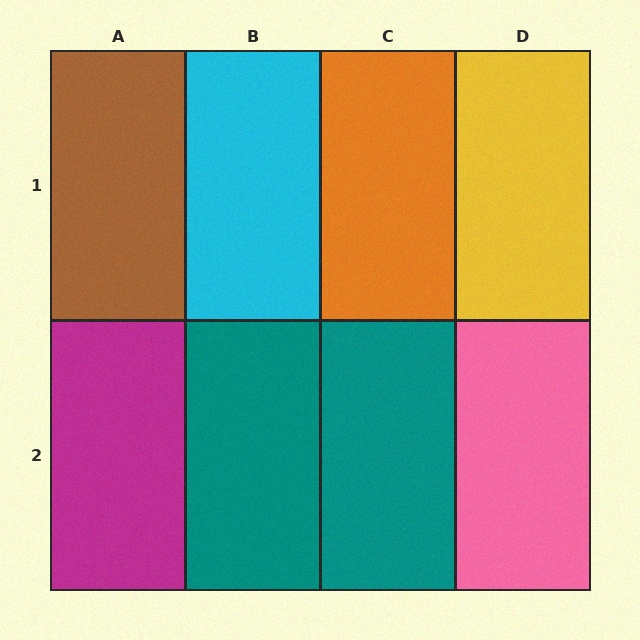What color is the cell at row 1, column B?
Cyan.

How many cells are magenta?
1 cell is magenta.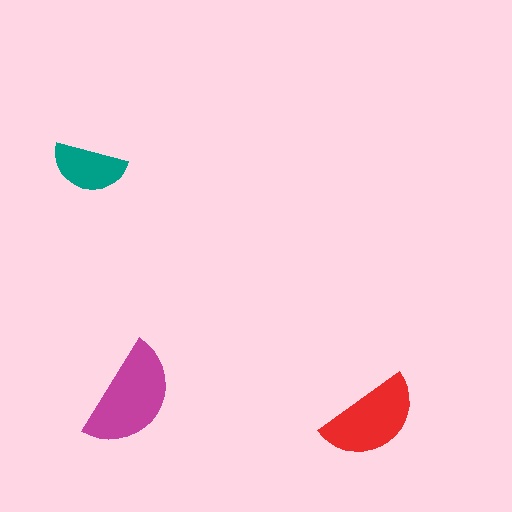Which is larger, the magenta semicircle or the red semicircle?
The magenta one.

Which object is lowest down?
The red semicircle is bottommost.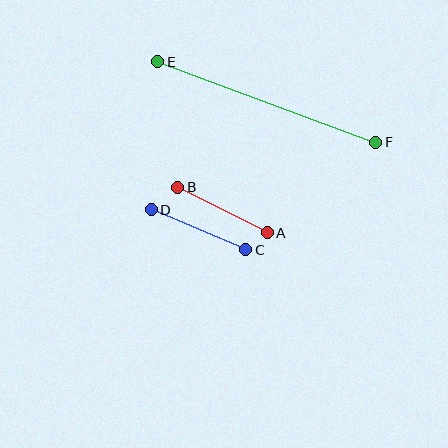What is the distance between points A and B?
The distance is approximately 100 pixels.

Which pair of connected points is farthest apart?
Points E and F are farthest apart.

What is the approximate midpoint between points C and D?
The midpoint is at approximately (199, 230) pixels.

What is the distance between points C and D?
The distance is approximately 103 pixels.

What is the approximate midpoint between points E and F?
The midpoint is at approximately (267, 102) pixels.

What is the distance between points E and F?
The distance is approximately 233 pixels.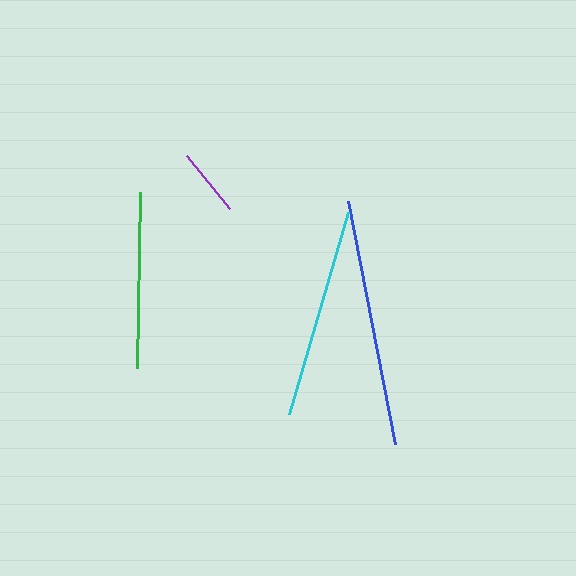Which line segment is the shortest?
The purple line is the shortest at approximately 68 pixels.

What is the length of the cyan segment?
The cyan segment is approximately 210 pixels long.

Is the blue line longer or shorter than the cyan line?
The blue line is longer than the cyan line.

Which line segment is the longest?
The blue line is the longest at approximately 248 pixels.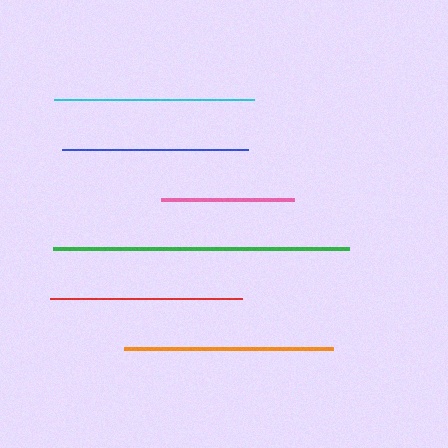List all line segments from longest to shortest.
From longest to shortest: green, orange, cyan, red, blue, pink.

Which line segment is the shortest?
The pink line is the shortest at approximately 134 pixels.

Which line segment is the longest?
The green line is the longest at approximately 296 pixels.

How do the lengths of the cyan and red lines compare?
The cyan and red lines are approximately the same length.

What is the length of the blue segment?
The blue segment is approximately 187 pixels long.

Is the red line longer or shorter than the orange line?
The orange line is longer than the red line.